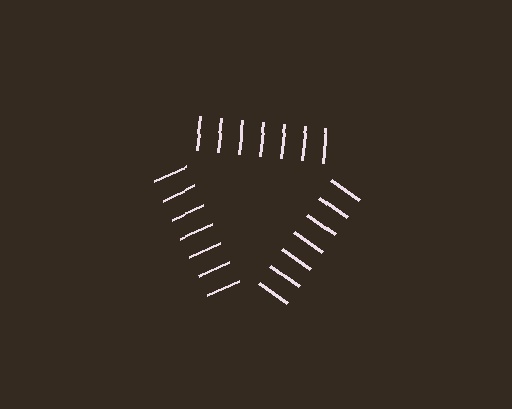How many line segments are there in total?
21 — 7 along each of the 3 edges.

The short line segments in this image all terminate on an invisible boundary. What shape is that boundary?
An illusory triangle — the line segments terminate on its edges but no continuous stroke is drawn.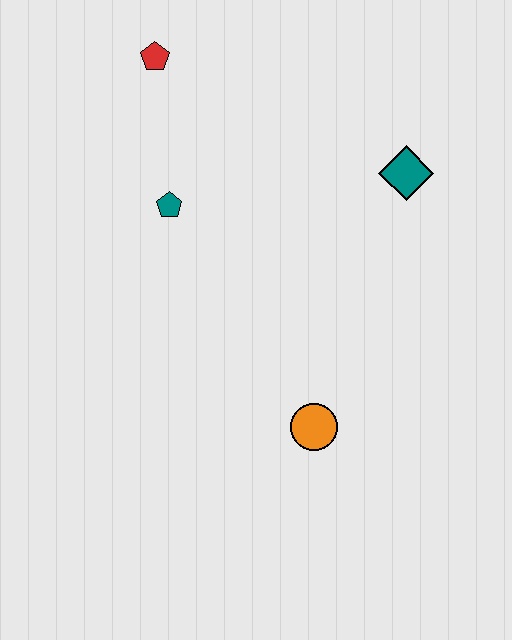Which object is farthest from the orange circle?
The red pentagon is farthest from the orange circle.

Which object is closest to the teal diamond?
The teal pentagon is closest to the teal diamond.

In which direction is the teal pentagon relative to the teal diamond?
The teal pentagon is to the left of the teal diamond.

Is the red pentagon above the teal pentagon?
Yes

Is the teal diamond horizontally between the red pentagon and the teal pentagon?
No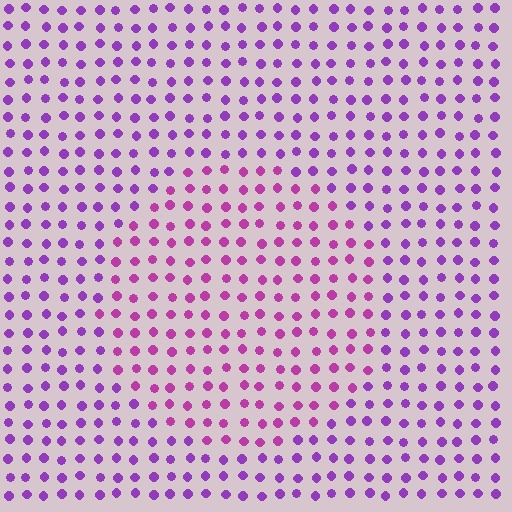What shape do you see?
I see a circle.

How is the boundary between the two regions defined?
The boundary is defined purely by a slight shift in hue (about 28 degrees). Spacing, size, and orientation are identical on both sides.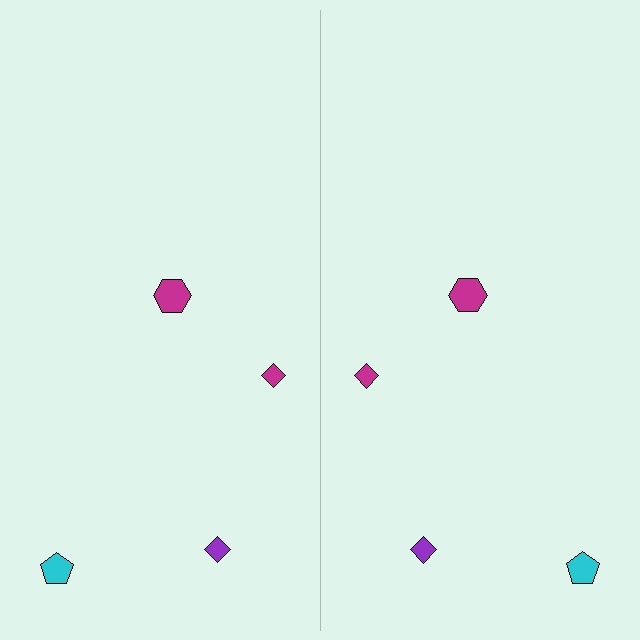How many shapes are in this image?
There are 8 shapes in this image.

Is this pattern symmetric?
Yes, this pattern has bilateral (reflection) symmetry.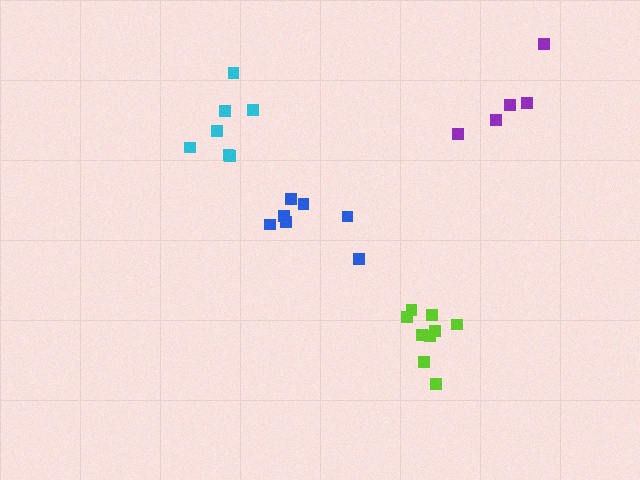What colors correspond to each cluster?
The clusters are colored: blue, lime, purple, cyan.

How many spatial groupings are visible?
There are 4 spatial groupings.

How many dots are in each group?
Group 1: 7 dots, Group 2: 9 dots, Group 3: 5 dots, Group 4: 7 dots (28 total).